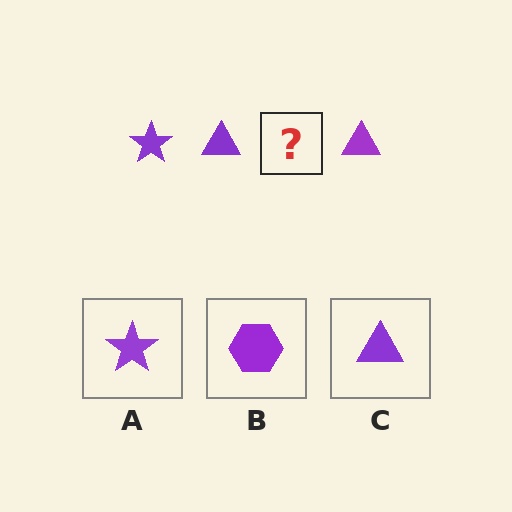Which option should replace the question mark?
Option A.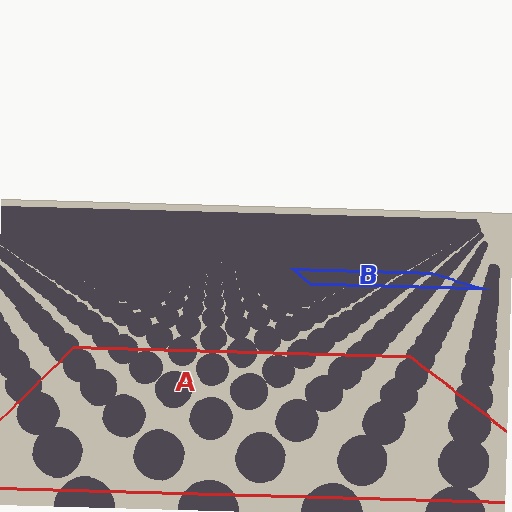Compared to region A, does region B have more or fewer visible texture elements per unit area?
Region B has more texture elements per unit area — they are packed more densely because it is farther away.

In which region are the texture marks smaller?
The texture marks are smaller in region B, because it is farther away.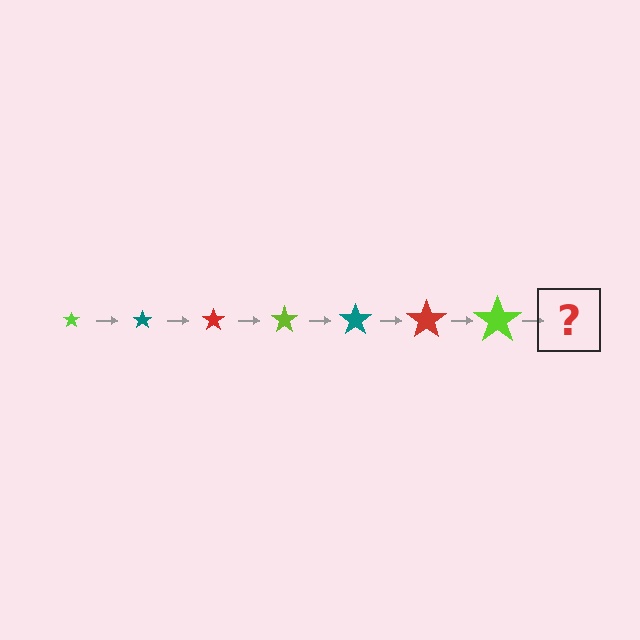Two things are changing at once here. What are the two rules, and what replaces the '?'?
The two rules are that the star grows larger each step and the color cycles through lime, teal, and red. The '?' should be a teal star, larger than the previous one.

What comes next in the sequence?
The next element should be a teal star, larger than the previous one.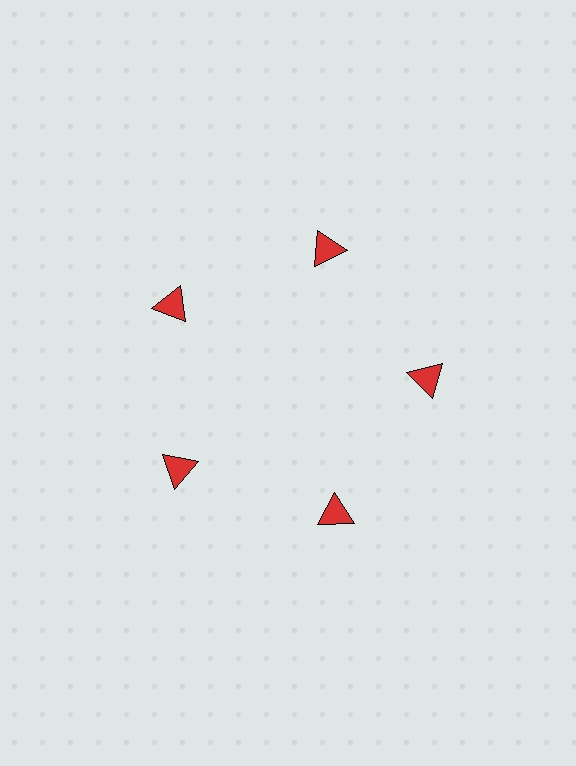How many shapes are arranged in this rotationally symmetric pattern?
There are 5 shapes, arranged in 5 groups of 1.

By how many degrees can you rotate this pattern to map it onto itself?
The pattern maps onto itself every 72 degrees of rotation.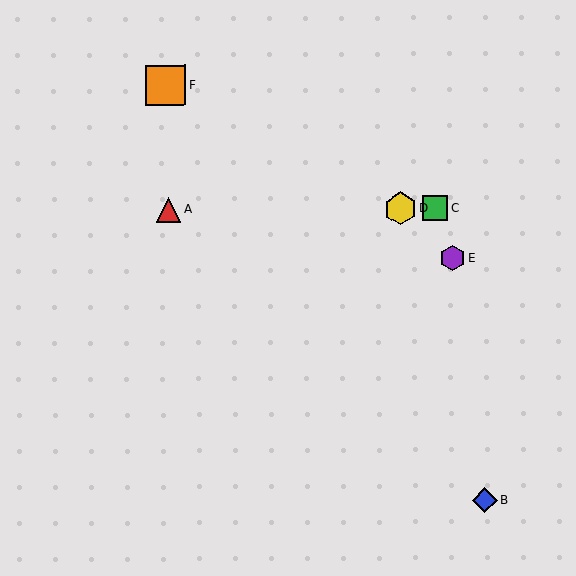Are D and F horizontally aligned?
No, D is at y≈209 and F is at y≈85.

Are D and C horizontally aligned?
Yes, both are at y≈209.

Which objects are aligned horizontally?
Objects A, C, D are aligned horizontally.